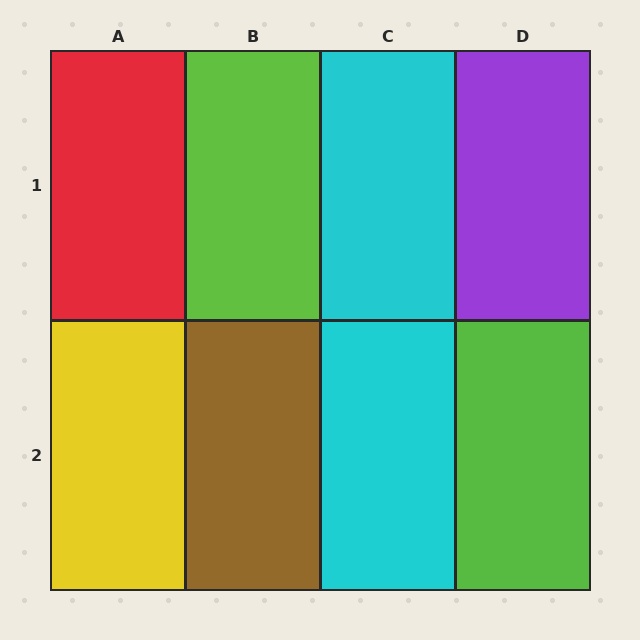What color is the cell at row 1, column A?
Red.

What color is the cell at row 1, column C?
Cyan.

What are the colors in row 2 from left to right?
Yellow, brown, cyan, lime.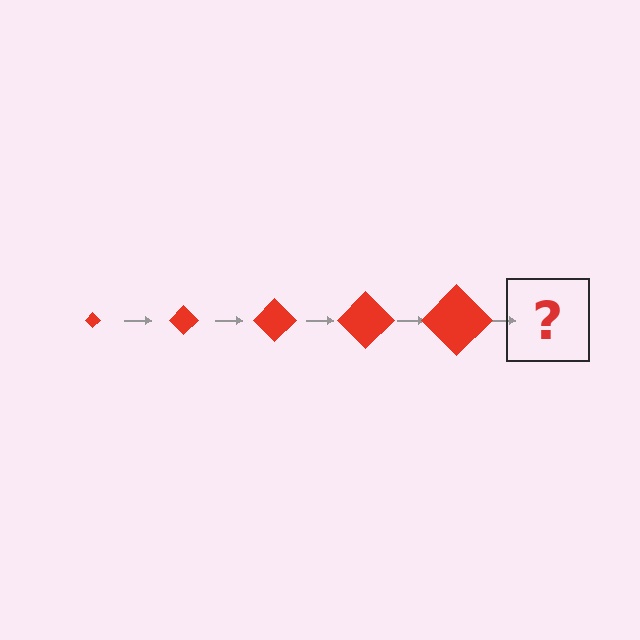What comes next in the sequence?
The next element should be a red diamond, larger than the previous one.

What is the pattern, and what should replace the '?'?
The pattern is that the diamond gets progressively larger each step. The '?' should be a red diamond, larger than the previous one.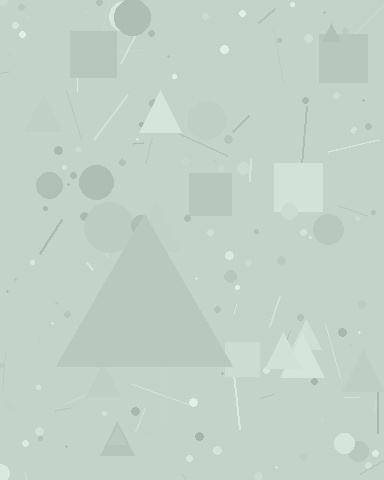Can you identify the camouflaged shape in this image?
The camouflaged shape is a triangle.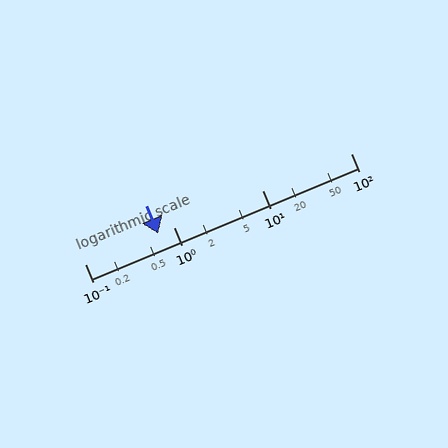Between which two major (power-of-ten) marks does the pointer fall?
The pointer is between 0.1 and 1.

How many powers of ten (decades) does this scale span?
The scale spans 3 decades, from 0.1 to 100.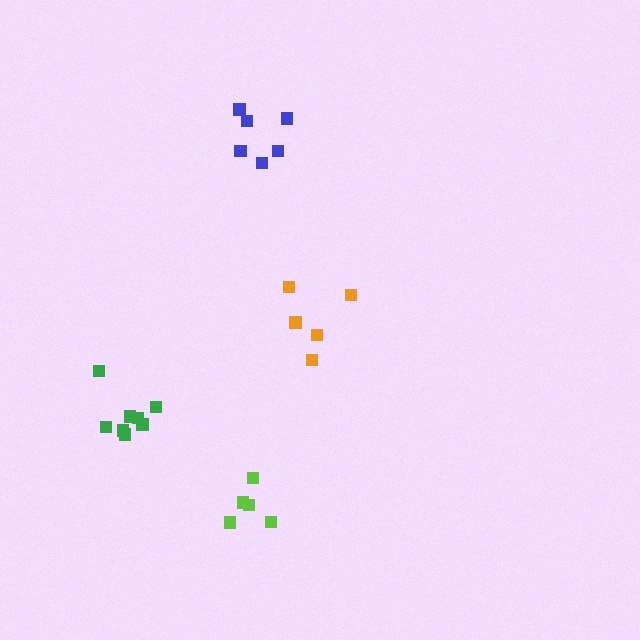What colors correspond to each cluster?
The clusters are colored: orange, blue, lime, green.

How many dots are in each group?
Group 1: 5 dots, Group 2: 6 dots, Group 3: 5 dots, Group 4: 8 dots (24 total).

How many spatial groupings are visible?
There are 4 spatial groupings.